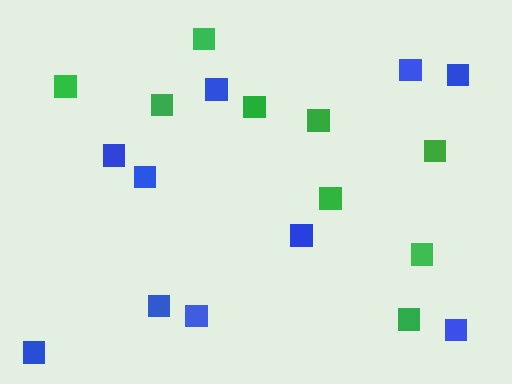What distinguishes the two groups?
There are 2 groups: one group of blue squares (10) and one group of green squares (9).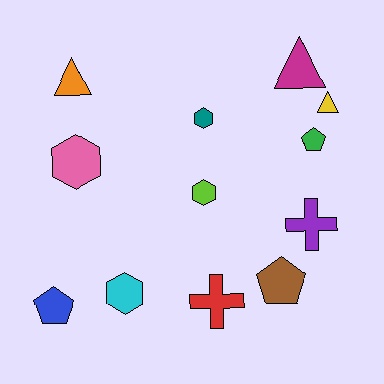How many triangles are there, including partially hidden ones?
There are 3 triangles.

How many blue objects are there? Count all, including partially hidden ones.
There is 1 blue object.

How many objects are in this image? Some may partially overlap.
There are 12 objects.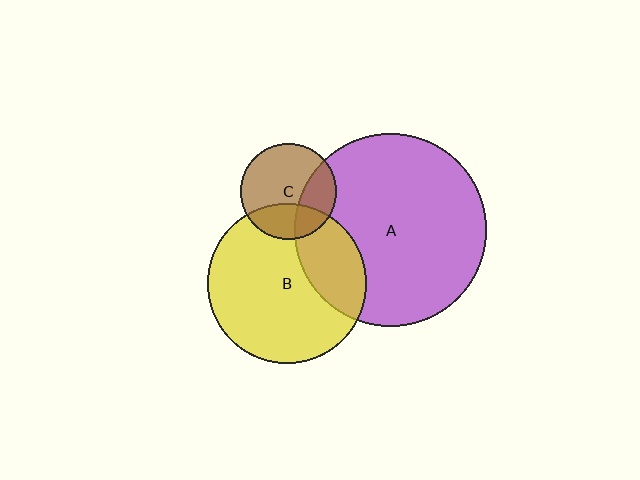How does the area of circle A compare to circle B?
Approximately 1.5 times.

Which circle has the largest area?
Circle A (purple).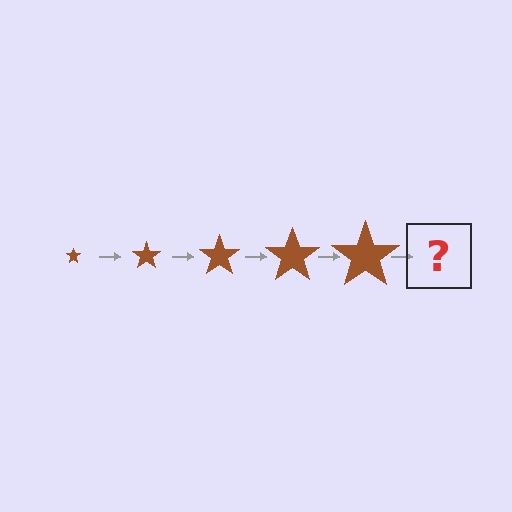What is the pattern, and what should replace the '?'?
The pattern is that the star gets progressively larger each step. The '?' should be a brown star, larger than the previous one.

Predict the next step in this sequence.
The next step is a brown star, larger than the previous one.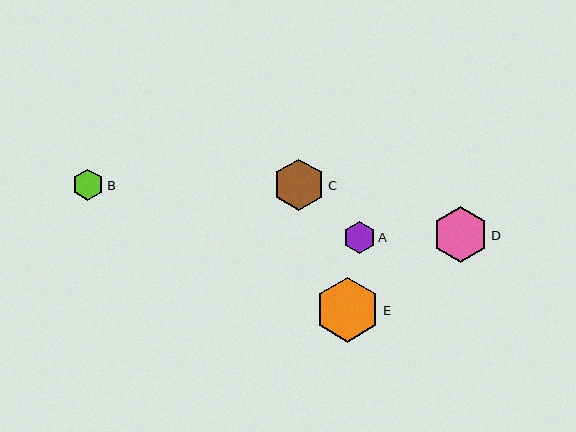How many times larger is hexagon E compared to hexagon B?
Hexagon E is approximately 2.1 times the size of hexagon B.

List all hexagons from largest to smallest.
From largest to smallest: E, D, C, A, B.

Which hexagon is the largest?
Hexagon E is the largest with a size of approximately 65 pixels.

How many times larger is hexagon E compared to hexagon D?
Hexagon E is approximately 1.2 times the size of hexagon D.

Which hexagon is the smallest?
Hexagon B is the smallest with a size of approximately 31 pixels.